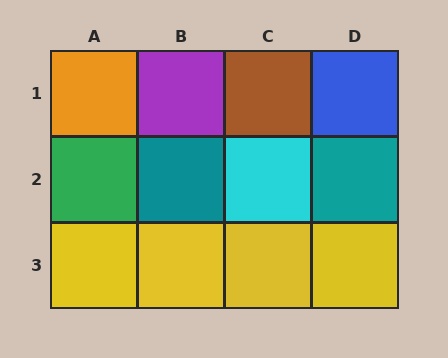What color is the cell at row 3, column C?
Yellow.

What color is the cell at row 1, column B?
Purple.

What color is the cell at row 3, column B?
Yellow.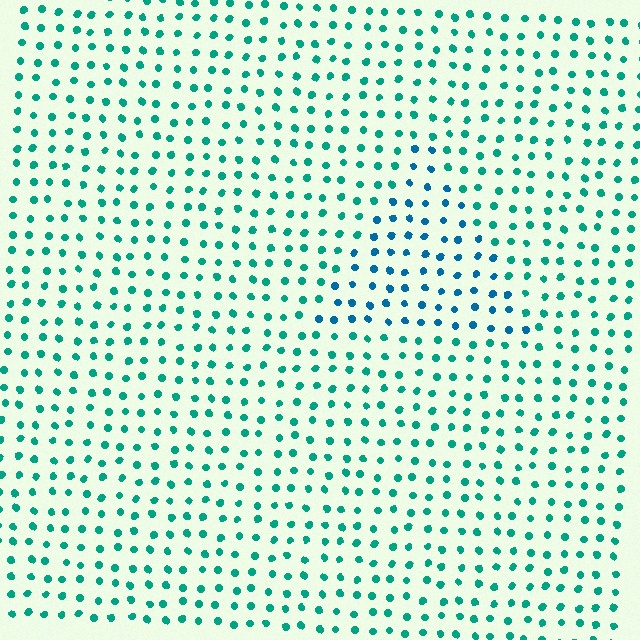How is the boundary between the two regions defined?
The boundary is defined purely by a slight shift in hue (about 33 degrees). Spacing, size, and orientation are identical on both sides.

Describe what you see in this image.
The image is filled with small teal elements in a uniform arrangement. A triangle-shaped region is visible where the elements are tinted to a slightly different hue, forming a subtle color boundary.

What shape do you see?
I see a triangle.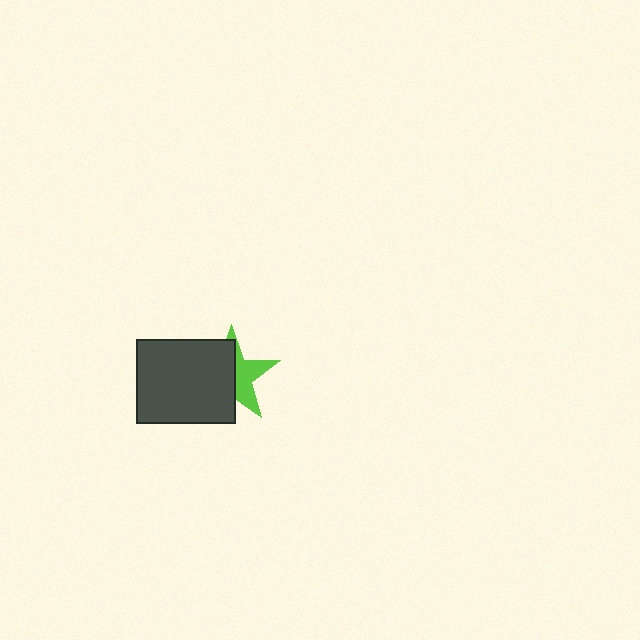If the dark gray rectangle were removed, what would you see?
You would see the complete lime star.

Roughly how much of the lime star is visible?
A small part of it is visible (roughly 44%).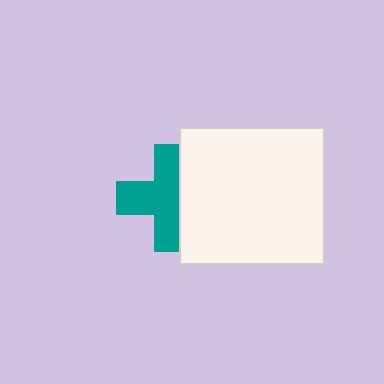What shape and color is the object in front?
The object in front is a white rectangle.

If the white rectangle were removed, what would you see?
You would see the complete teal cross.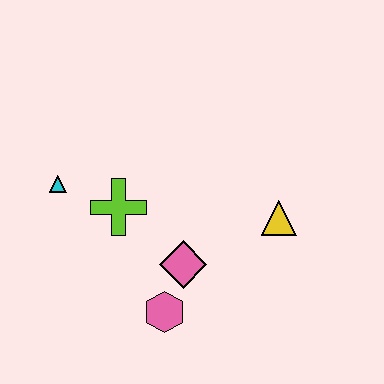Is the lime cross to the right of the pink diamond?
No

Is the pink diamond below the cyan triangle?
Yes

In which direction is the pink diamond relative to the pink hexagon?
The pink diamond is above the pink hexagon.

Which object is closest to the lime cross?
The cyan triangle is closest to the lime cross.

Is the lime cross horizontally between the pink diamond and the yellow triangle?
No